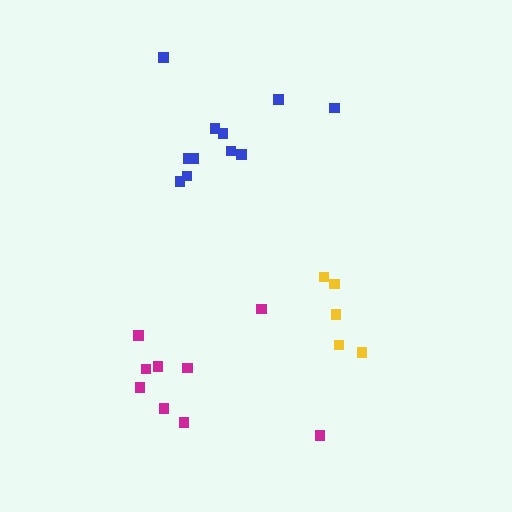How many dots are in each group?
Group 1: 11 dots, Group 2: 5 dots, Group 3: 9 dots (25 total).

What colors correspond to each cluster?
The clusters are colored: blue, yellow, magenta.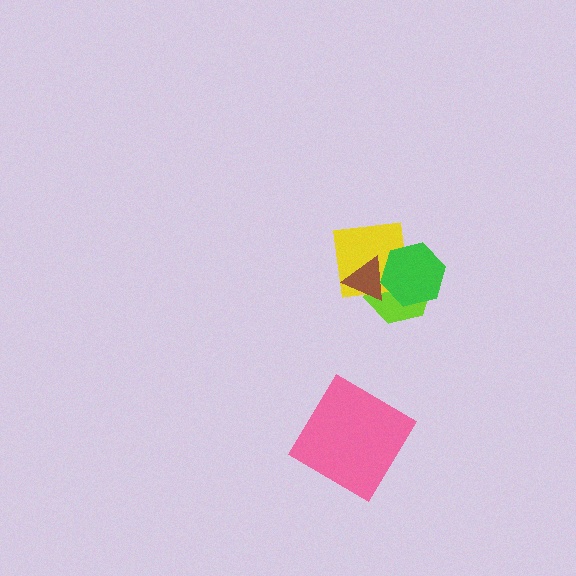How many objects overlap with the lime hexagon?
3 objects overlap with the lime hexagon.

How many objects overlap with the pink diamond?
0 objects overlap with the pink diamond.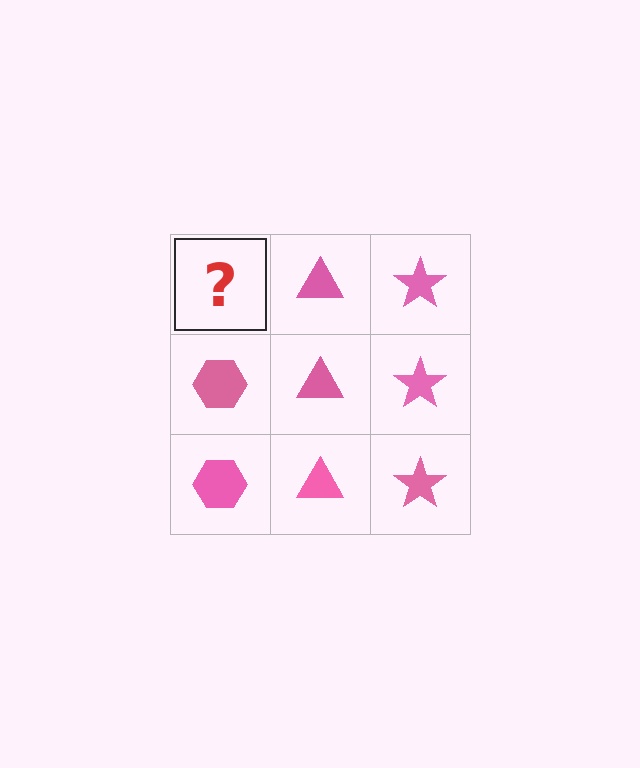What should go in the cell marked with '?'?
The missing cell should contain a pink hexagon.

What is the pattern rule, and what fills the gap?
The rule is that each column has a consistent shape. The gap should be filled with a pink hexagon.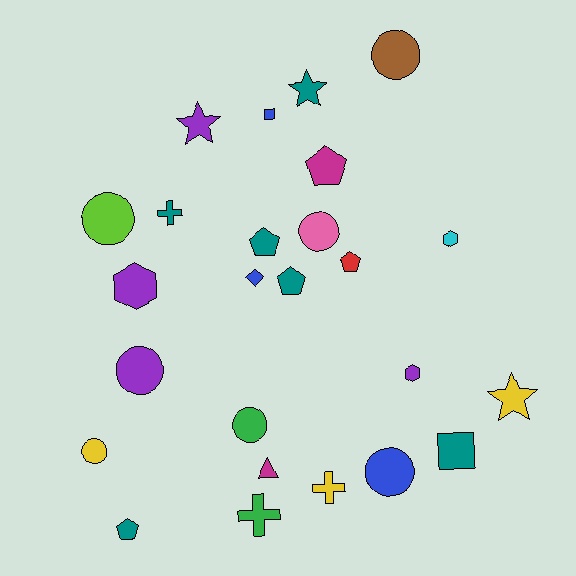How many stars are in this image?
There are 3 stars.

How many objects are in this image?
There are 25 objects.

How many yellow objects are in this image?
There are 3 yellow objects.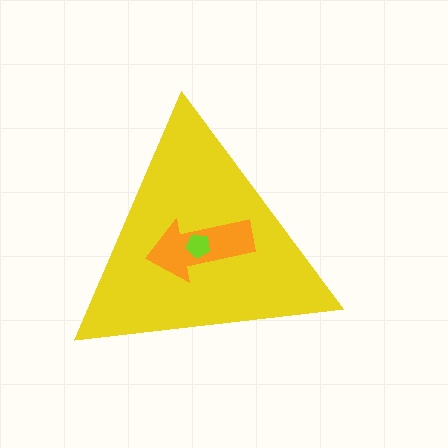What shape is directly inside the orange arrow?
The lime pentagon.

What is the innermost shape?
The lime pentagon.